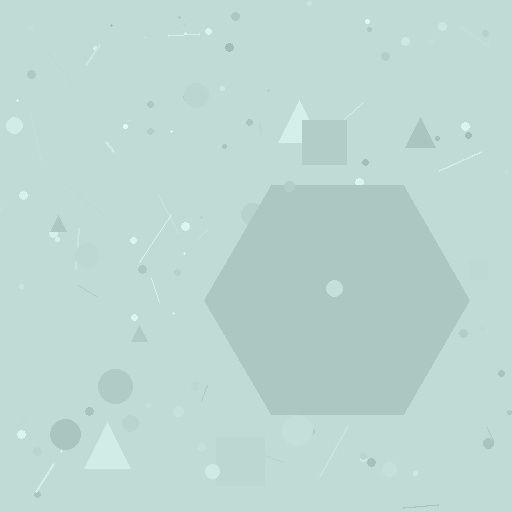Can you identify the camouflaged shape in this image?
The camouflaged shape is a hexagon.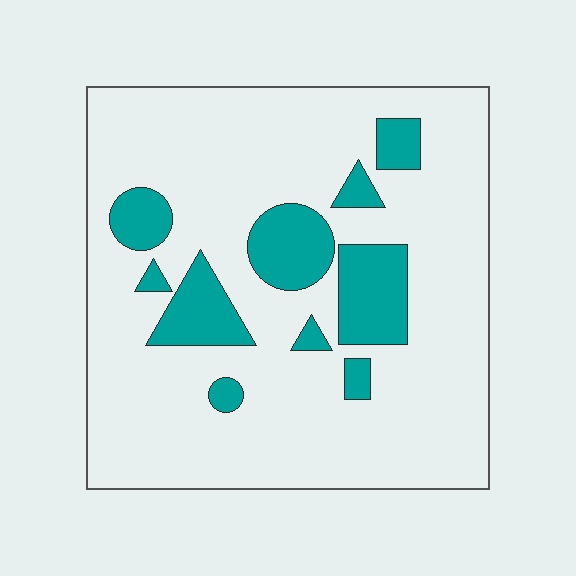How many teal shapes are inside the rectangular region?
10.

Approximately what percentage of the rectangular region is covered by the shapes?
Approximately 20%.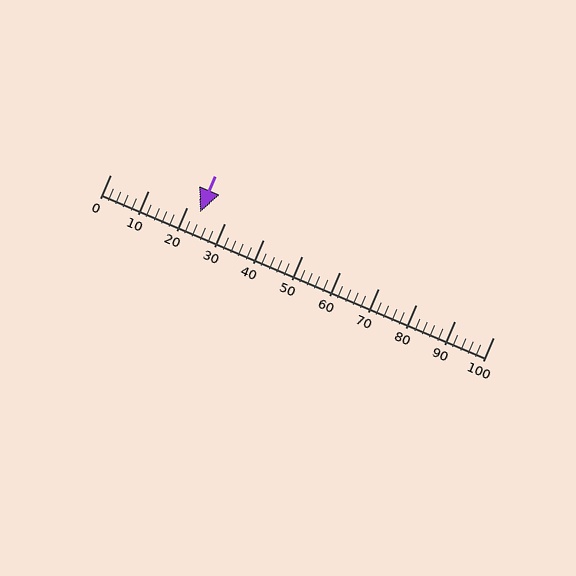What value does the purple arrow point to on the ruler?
The purple arrow points to approximately 23.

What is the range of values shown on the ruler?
The ruler shows values from 0 to 100.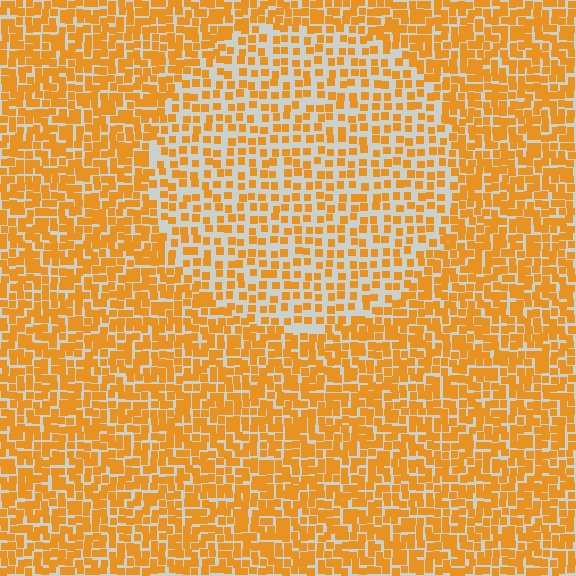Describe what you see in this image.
The image contains small orange elements arranged at two different densities. A circle-shaped region is visible where the elements are less densely packed than the surrounding area.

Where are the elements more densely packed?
The elements are more densely packed outside the circle boundary.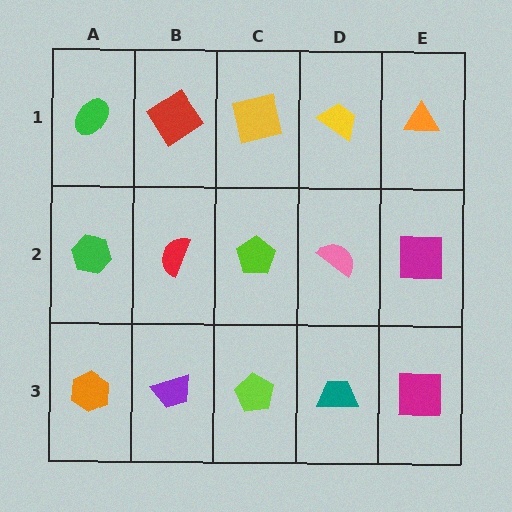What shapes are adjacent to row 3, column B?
A red semicircle (row 2, column B), an orange hexagon (row 3, column A), a lime pentagon (row 3, column C).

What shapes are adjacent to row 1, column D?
A pink semicircle (row 2, column D), a yellow square (row 1, column C), an orange triangle (row 1, column E).